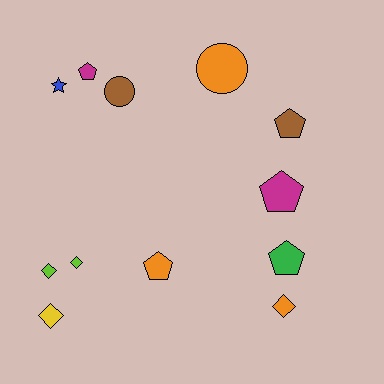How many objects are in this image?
There are 12 objects.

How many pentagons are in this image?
There are 5 pentagons.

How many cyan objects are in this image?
There are no cyan objects.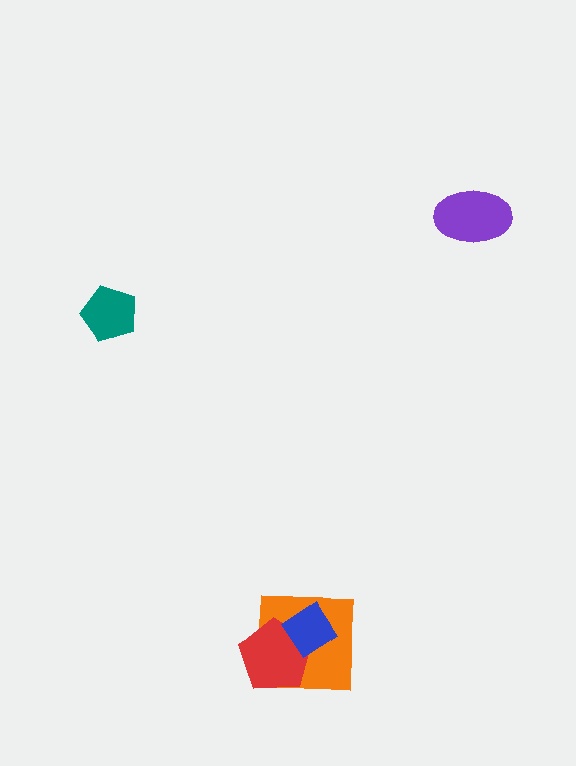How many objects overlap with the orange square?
2 objects overlap with the orange square.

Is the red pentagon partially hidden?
Yes, it is partially covered by another shape.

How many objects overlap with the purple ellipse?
0 objects overlap with the purple ellipse.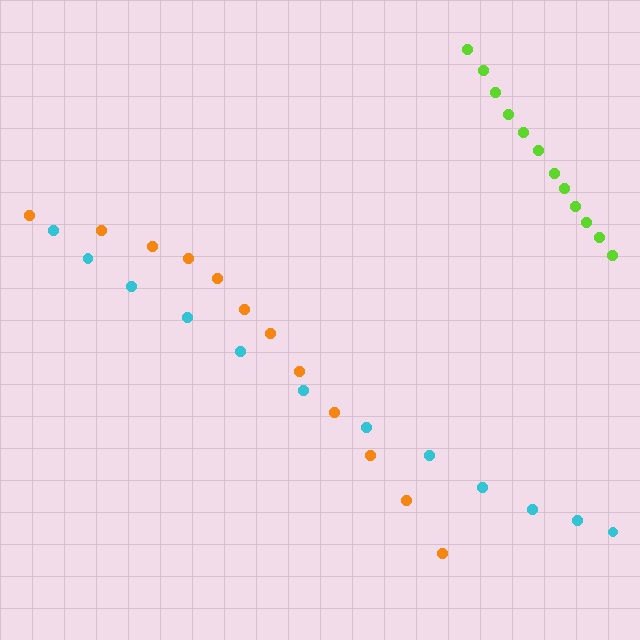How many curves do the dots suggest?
There are 3 distinct paths.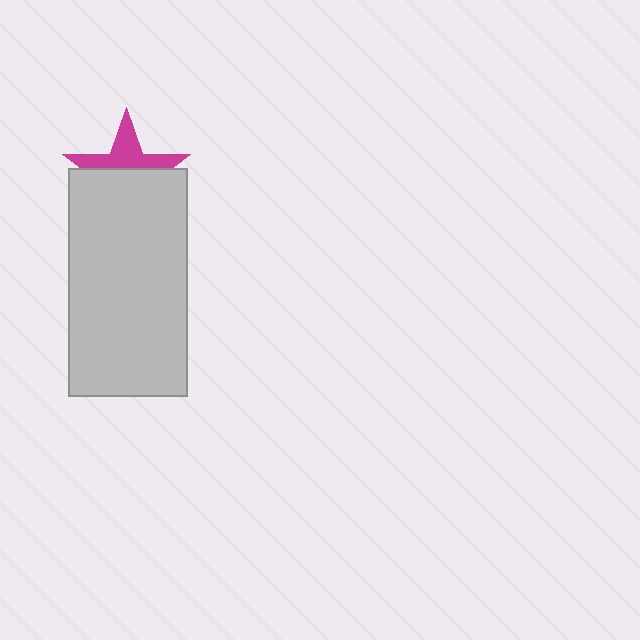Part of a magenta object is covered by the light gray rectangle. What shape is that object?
It is a star.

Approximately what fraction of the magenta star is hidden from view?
Roughly 57% of the magenta star is hidden behind the light gray rectangle.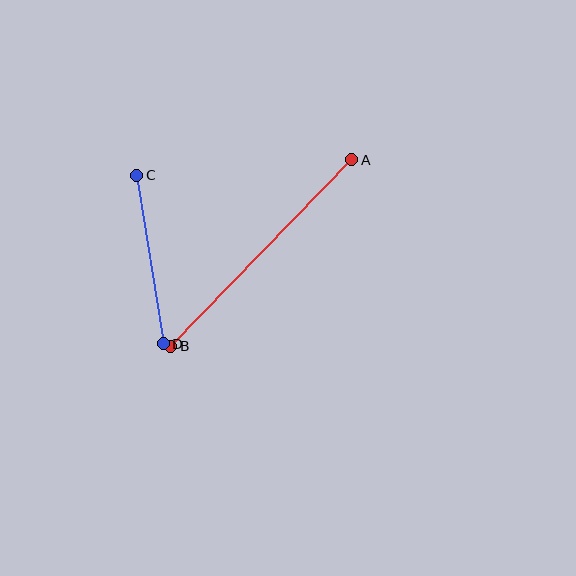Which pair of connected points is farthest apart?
Points A and B are farthest apart.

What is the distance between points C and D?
The distance is approximately 171 pixels.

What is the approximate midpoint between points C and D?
The midpoint is at approximately (150, 260) pixels.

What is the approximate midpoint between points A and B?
The midpoint is at approximately (261, 253) pixels.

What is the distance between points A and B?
The distance is approximately 260 pixels.